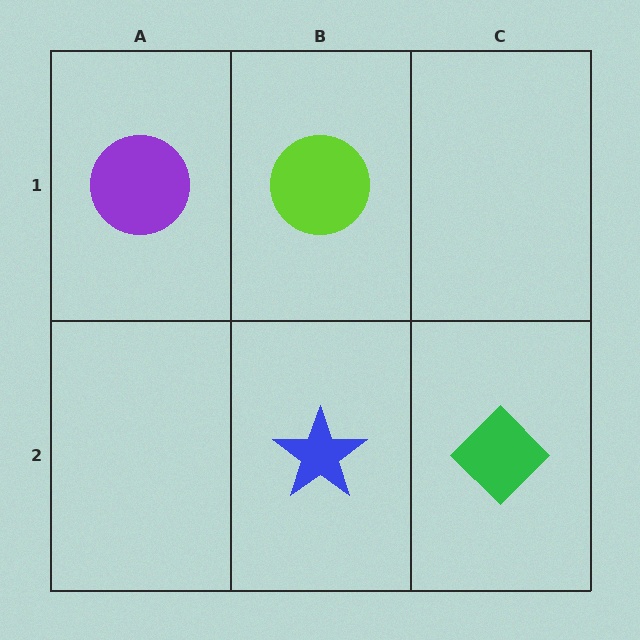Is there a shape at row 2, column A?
No, that cell is empty.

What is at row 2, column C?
A green diamond.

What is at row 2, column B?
A blue star.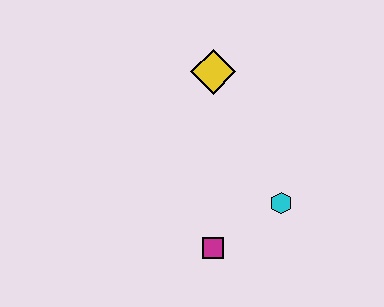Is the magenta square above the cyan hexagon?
No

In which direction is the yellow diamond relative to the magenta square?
The yellow diamond is above the magenta square.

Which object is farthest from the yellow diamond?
The magenta square is farthest from the yellow diamond.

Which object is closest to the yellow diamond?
The cyan hexagon is closest to the yellow diamond.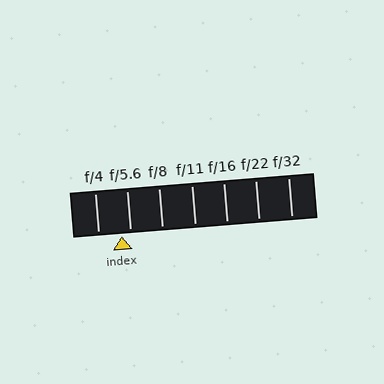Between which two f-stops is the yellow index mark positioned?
The index mark is between f/4 and f/5.6.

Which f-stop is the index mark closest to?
The index mark is closest to f/5.6.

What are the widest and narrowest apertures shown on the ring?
The widest aperture shown is f/4 and the narrowest is f/32.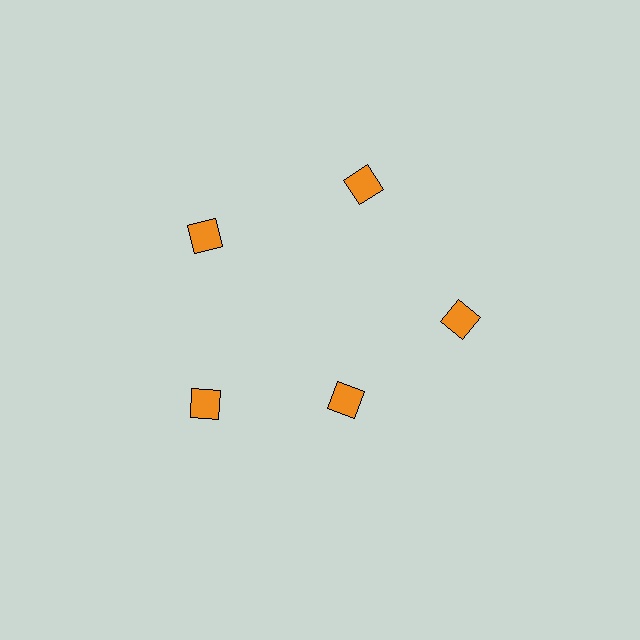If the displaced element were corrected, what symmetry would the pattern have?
It would have 5-fold rotational symmetry — the pattern would map onto itself every 72 degrees.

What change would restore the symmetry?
The symmetry would be restored by moving it outward, back onto the ring so that all 5 diamonds sit at equal angles and equal distance from the center.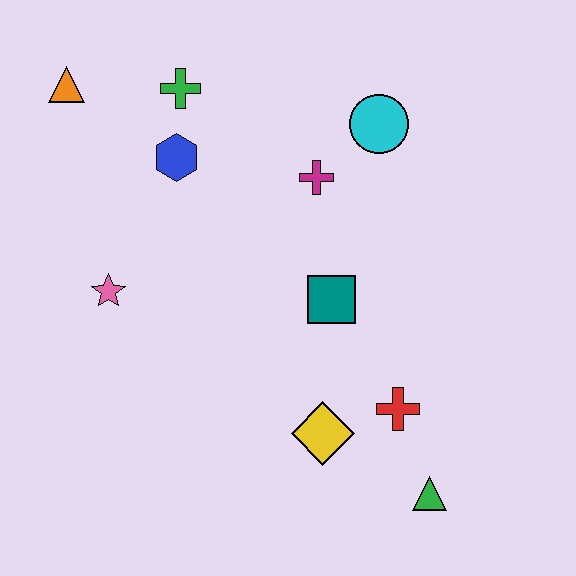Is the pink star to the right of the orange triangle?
Yes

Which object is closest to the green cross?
The blue hexagon is closest to the green cross.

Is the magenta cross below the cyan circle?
Yes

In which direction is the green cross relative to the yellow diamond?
The green cross is above the yellow diamond.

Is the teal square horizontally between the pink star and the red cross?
Yes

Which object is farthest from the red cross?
The orange triangle is farthest from the red cross.